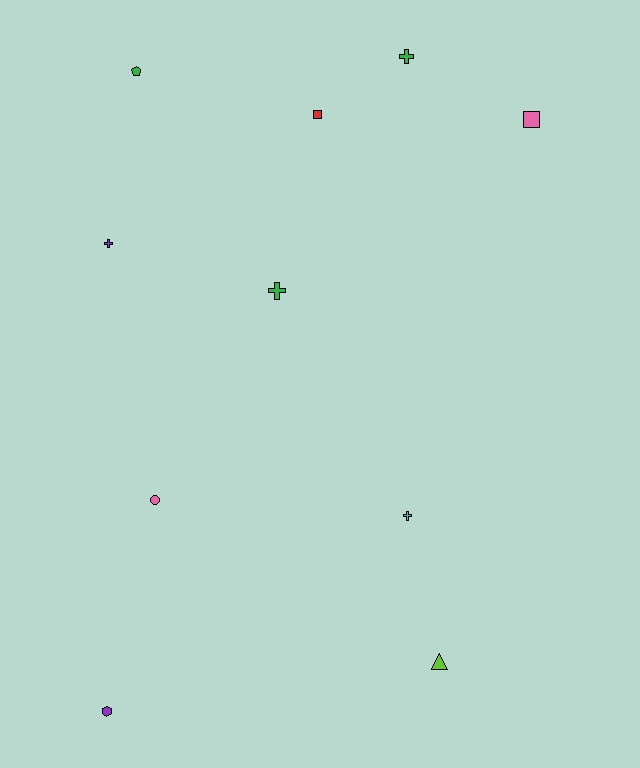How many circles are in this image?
There is 1 circle.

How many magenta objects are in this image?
There are no magenta objects.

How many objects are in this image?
There are 10 objects.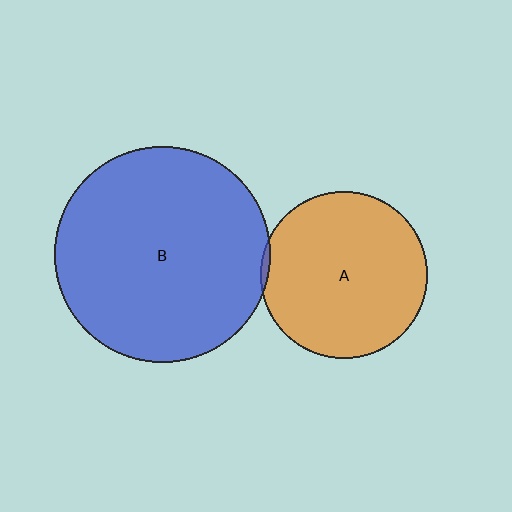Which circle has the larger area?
Circle B (blue).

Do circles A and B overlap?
Yes.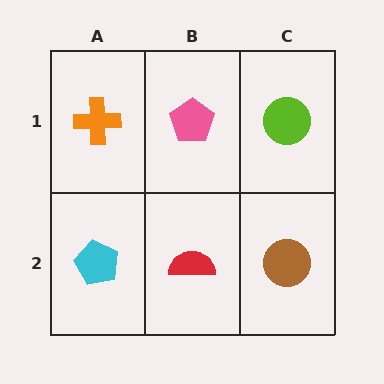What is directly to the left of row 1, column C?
A pink pentagon.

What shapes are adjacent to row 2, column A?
An orange cross (row 1, column A), a red semicircle (row 2, column B).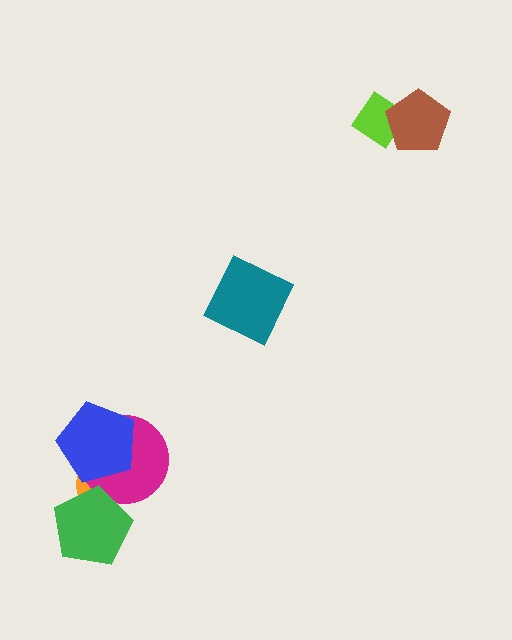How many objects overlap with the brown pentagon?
1 object overlaps with the brown pentagon.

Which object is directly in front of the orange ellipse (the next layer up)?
The magenta circle is directly in front of the orange ellipse.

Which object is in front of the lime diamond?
The brown pentagon is in front of the lime diamond.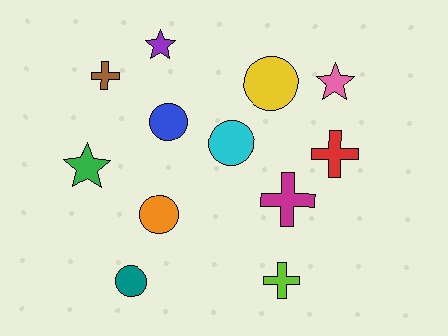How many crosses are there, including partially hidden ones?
There are 4 crosses.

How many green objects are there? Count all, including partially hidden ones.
There is 1 green object.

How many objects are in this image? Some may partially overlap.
There are 12 objects.